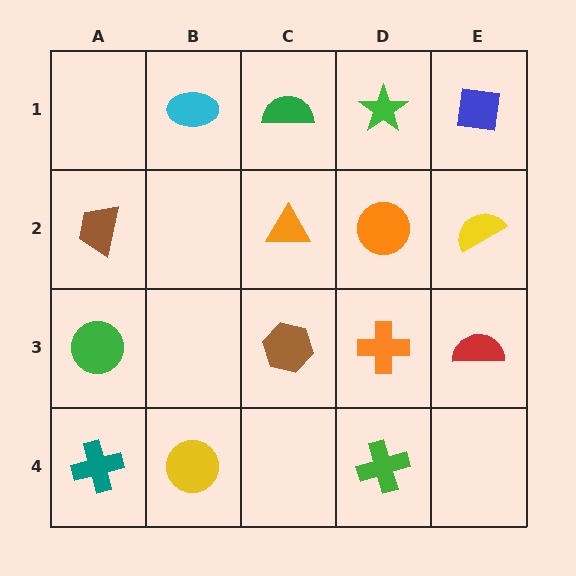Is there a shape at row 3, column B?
No, that cell is empty.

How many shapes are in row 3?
4 shapes.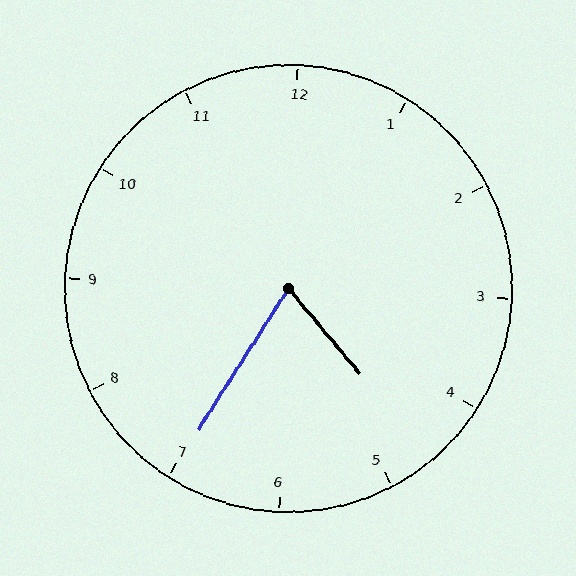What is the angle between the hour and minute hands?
Approximately 72 degrees.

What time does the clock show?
4:35.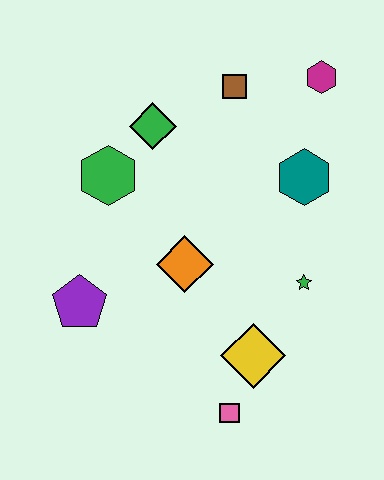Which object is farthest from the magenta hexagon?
The pink square is farthest from the magenta hexagon.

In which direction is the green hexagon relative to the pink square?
The green hexagon is above the pink square.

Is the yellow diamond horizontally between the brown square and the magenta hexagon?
Yes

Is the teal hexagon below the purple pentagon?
No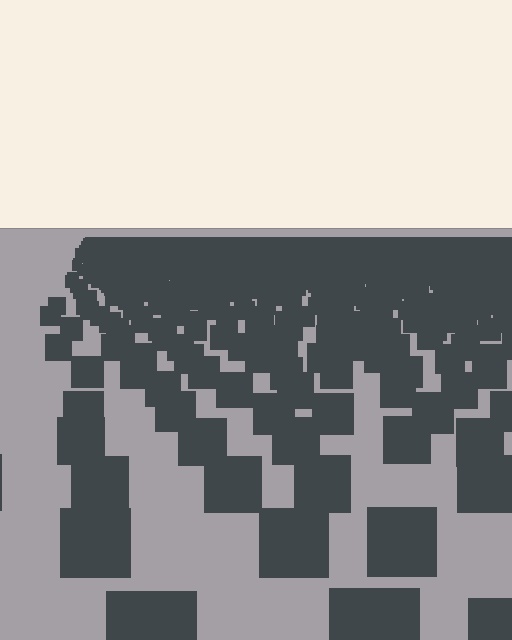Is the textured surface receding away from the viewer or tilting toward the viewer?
The surface is receding away from the viewer. Texture elements get smaller and denser toward the top.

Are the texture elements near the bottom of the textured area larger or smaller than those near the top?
Larger. Near the bottom, elements are closer to the viewer and appear at a bigger on-screen size.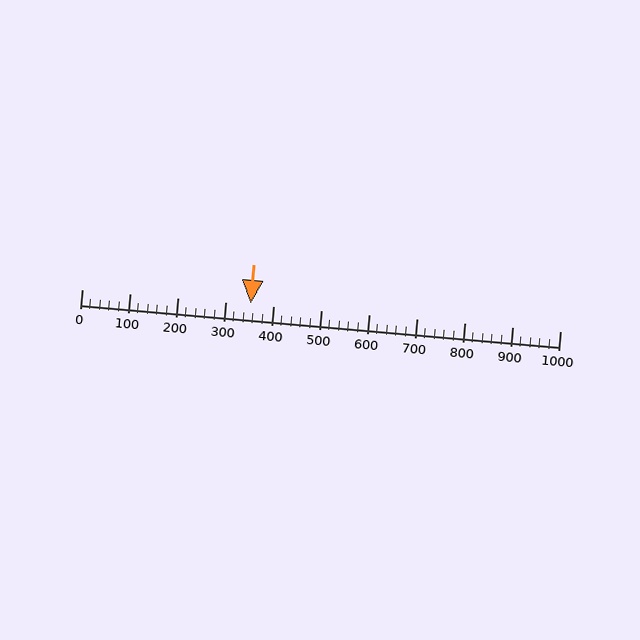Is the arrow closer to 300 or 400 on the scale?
The arrow is closer to 400.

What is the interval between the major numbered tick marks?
The major tick marks are spaced 100 units apart.